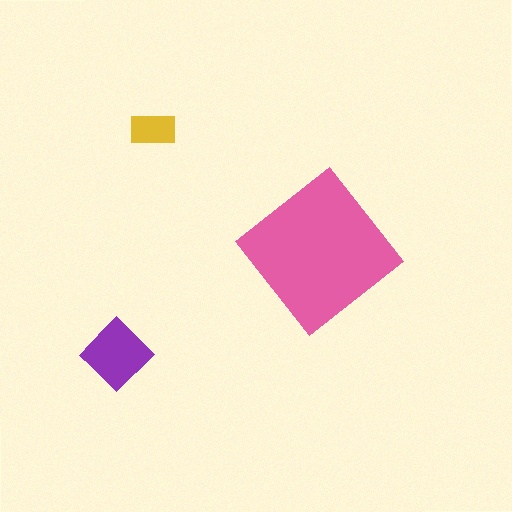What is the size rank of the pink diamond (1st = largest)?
1st.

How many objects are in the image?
There are 3 objects in the image.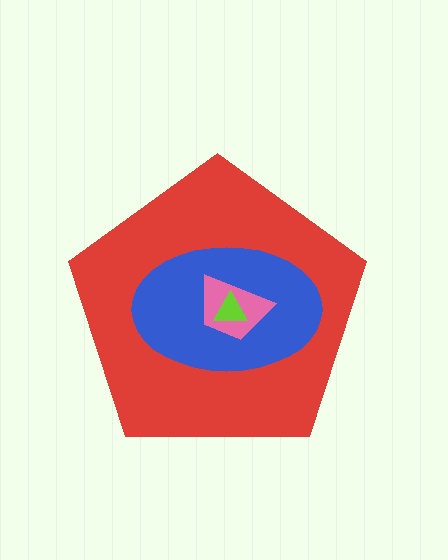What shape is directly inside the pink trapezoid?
The lime triangle.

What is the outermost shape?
The red pentagon.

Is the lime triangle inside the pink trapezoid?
Yes.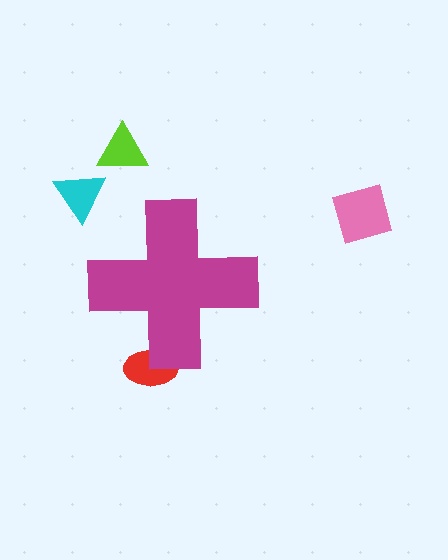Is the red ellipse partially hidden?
Yes, the red ellipse is partially hidden behind the magenta cross.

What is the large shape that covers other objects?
A magenta cross.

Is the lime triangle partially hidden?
No, the lime triangle is fully visible.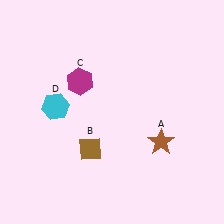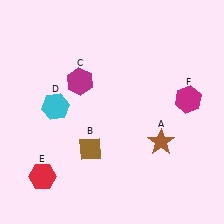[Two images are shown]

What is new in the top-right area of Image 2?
A magenta hexagon (F) was added in the top-right area of Image 2.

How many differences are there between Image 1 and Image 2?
There are 2 differences between the two images.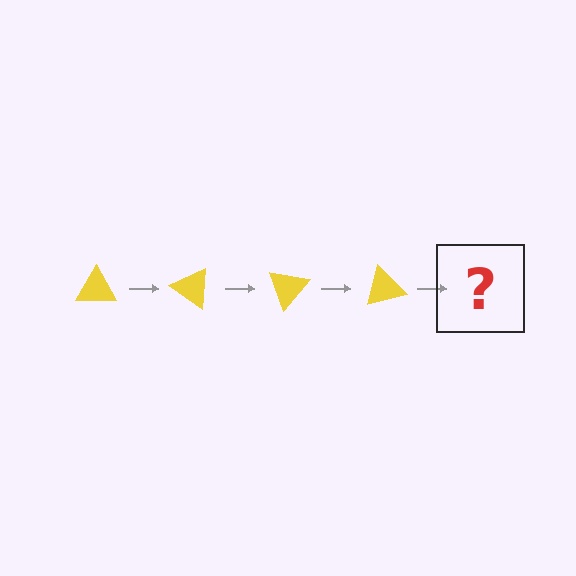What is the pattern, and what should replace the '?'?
The pattern is that the triangle rotates 35 degrees each step. The '?' should be a yellow triangle rotated 140 degrees.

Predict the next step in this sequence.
The next step is a yellow triangle rotated 140 degrees.